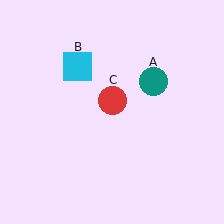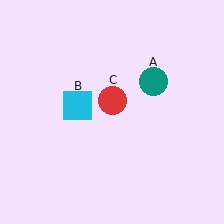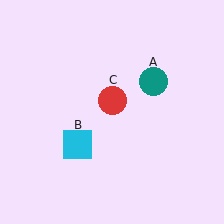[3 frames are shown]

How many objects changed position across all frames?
1 object changed position: cyan square (object B).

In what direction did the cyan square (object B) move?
The cyan square (object B) moved down.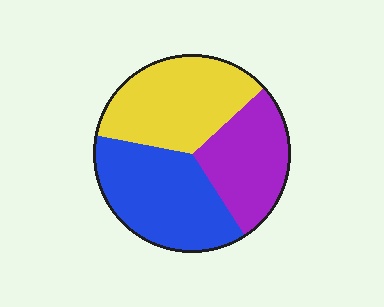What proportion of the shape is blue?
Blue covers 37% of the shape.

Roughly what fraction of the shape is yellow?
Yellow takes up about three eighths (3/8) of the shape.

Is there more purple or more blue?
Blue.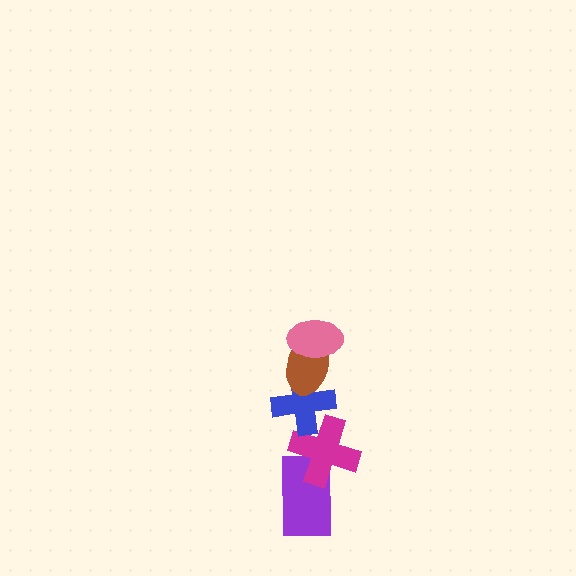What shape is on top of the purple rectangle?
The magenta cross is on top of the purple rectangle.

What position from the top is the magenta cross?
The magenta cross is 4th from the top.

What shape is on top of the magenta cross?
The blue cross is on top of the magenta cross.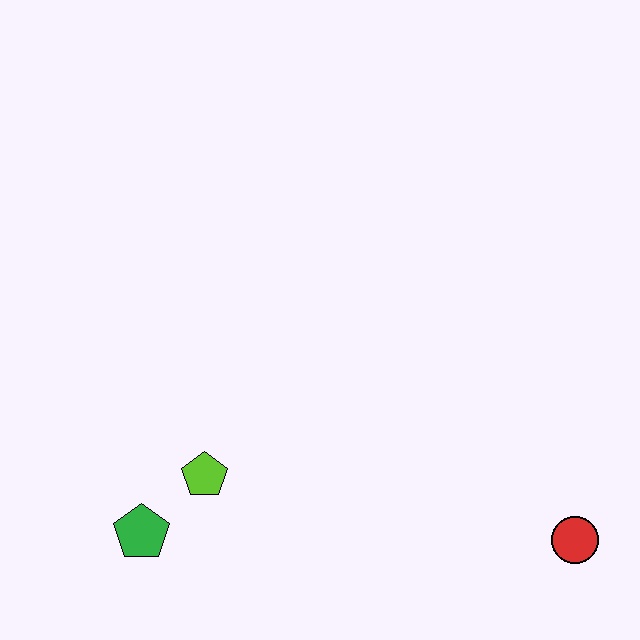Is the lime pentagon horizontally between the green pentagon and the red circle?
Yes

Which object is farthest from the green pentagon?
The red circle is farthest from the green pentagon.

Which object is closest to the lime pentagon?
The green pentagon is closest to the lime pentagon.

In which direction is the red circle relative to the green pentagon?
The red circle is to the right of the green pentagon.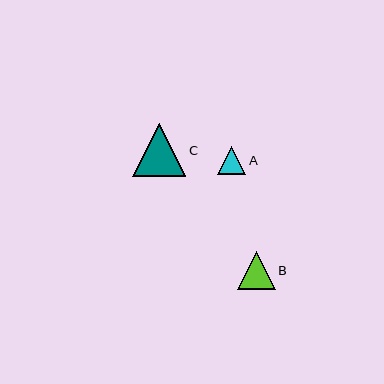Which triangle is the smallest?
Triangle A is the smallest with a size of approximately 28 pixels.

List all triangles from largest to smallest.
From largest to smallest: C, B, A.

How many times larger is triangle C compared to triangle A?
Triangle C is approximately 1.9 times the size of triangle A.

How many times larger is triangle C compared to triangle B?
Triangle C is approximately 1.4 times the size of triangle B.